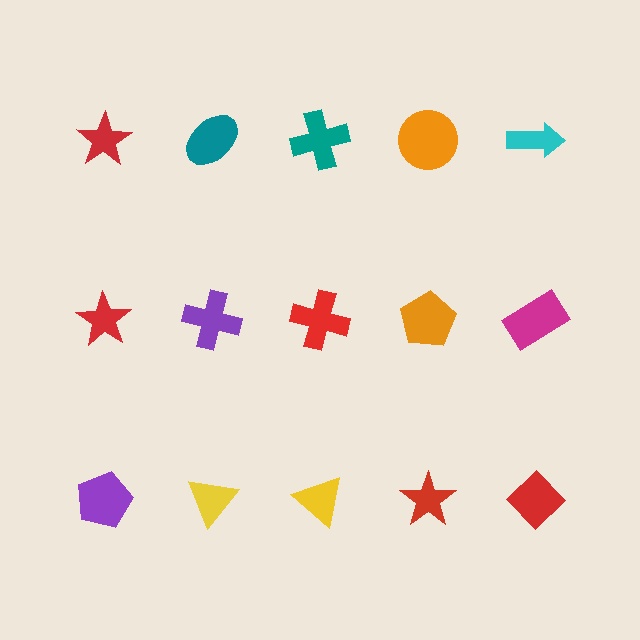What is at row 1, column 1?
A red star.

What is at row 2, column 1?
A red star.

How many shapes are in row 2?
5 shapes.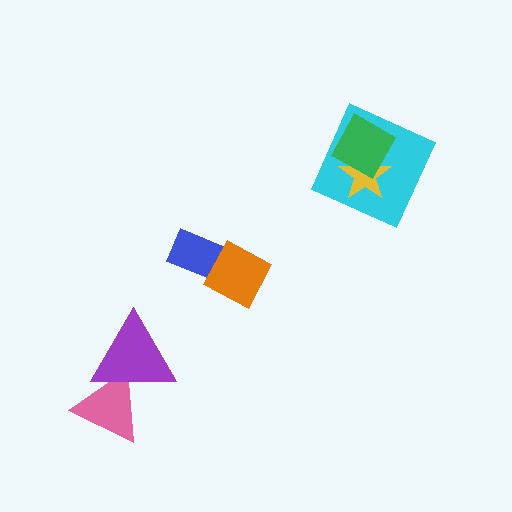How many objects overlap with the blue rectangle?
1 object overlaps with the blue rectangle.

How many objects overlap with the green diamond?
2 objects overlap with the green diamond.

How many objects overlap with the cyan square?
2 objects overlap with the cyan square.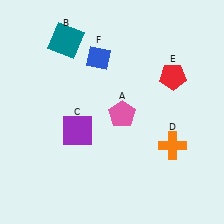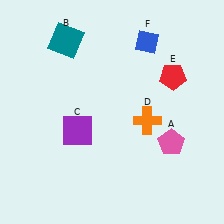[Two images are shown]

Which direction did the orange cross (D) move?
The orange cross (D) moved left.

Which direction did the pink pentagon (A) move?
The pink pentagon (A) moved right.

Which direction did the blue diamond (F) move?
The blue diamond (F) moved right.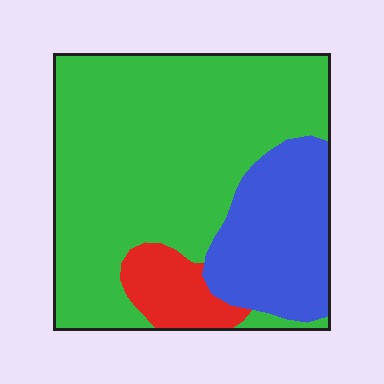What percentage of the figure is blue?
Blue takes up less than a quarter of the figure.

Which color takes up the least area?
Red, at roughly 10%.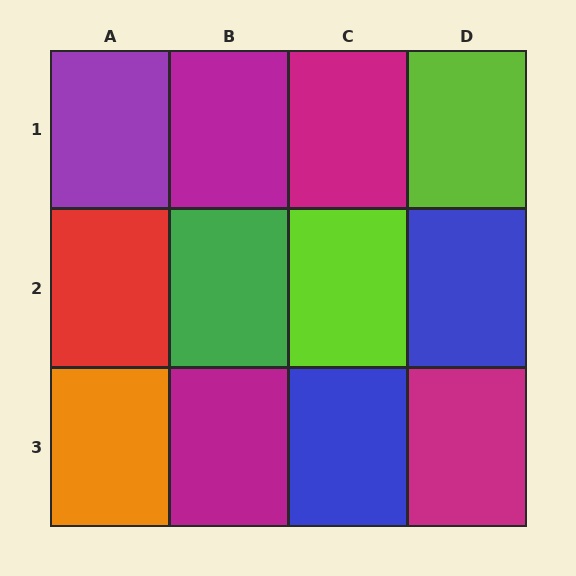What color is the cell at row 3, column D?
Magenta.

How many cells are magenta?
4 cells are magenta.